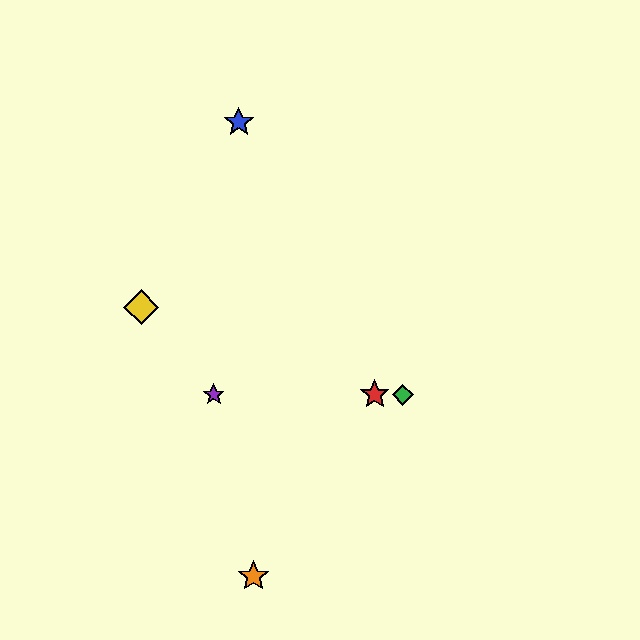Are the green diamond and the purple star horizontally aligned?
Yes, both are at y≈395.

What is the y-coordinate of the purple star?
The purple star is at y≈395.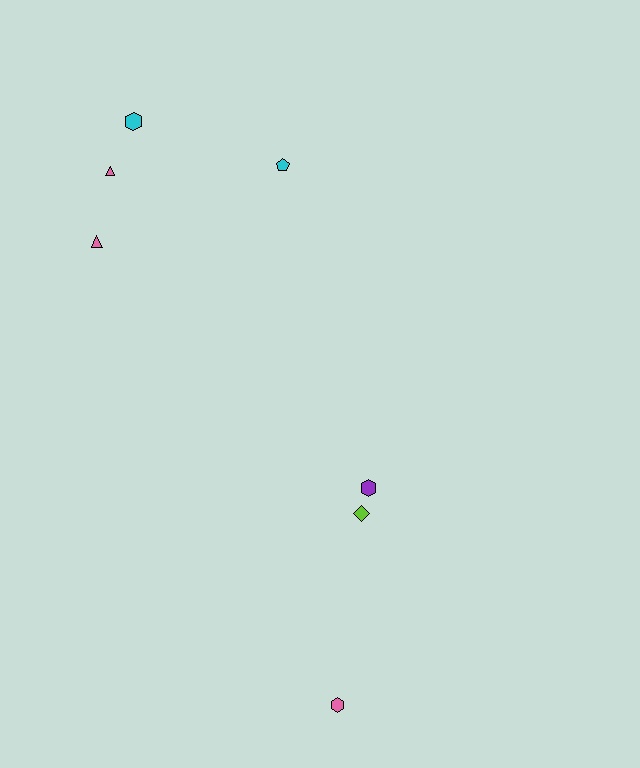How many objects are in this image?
There are 7 objects.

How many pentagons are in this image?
There is 1 pentagon.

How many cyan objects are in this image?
There are 2 cyan objects.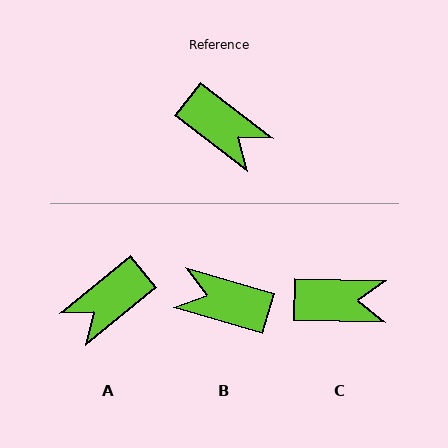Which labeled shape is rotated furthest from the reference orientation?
B, about 159 degrees away.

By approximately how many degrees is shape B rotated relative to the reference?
Approximately 159 degrees clockwise.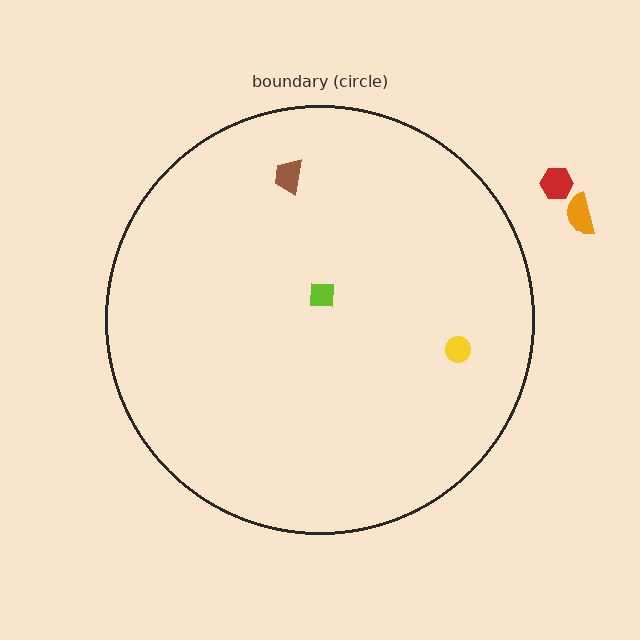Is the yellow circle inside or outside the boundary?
Inside.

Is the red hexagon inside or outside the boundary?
Outside.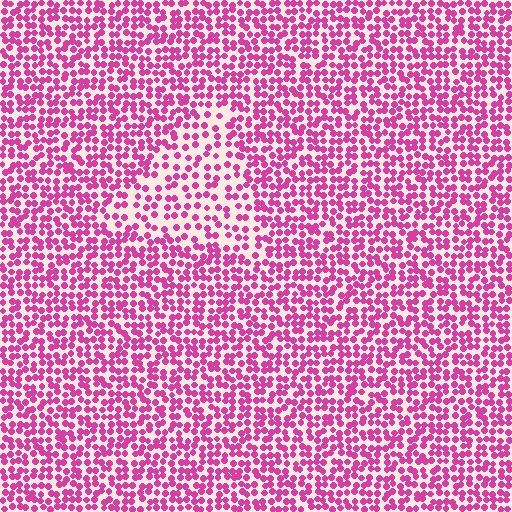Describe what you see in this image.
The image contains small magenta elements arranged at two different densities. A triangle-shaped region is visible where the elements are less densely packed than the surrounding area.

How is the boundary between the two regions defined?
The boundary is defined by a change in element density (approximately 1.7x ratio). All elements are the same color, size, and shape.